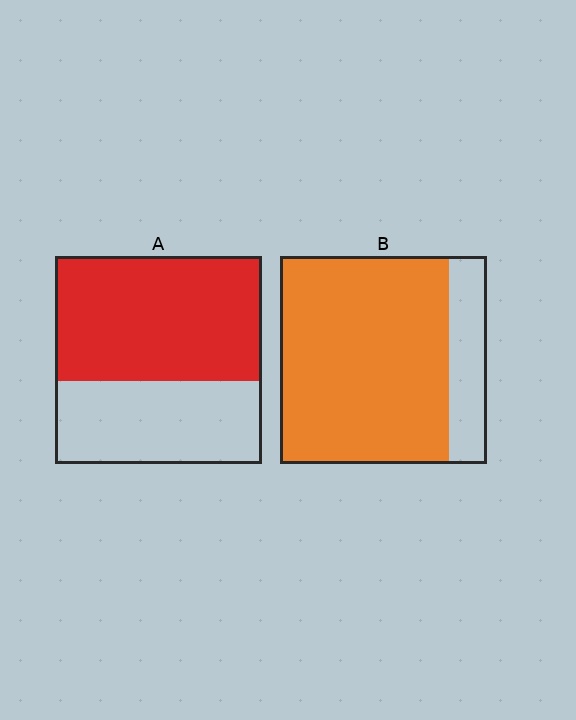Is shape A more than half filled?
Yes.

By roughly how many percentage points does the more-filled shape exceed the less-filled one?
By roughly 20 percentage points (B over A).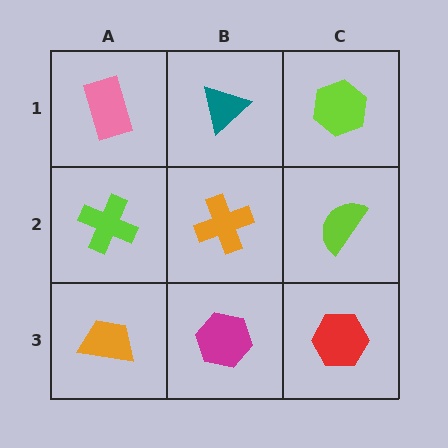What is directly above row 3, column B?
An orange cross.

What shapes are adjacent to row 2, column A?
A pink rectangle (row 1, column A), an orange trapezoid (row 3, column A), an orange cross (row 2, column B).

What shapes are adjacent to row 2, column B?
A teal triangle (row 1, column B), a magenta hexagon (row 3, column B), a lime cross (row 2, column A), a lime semicircle (row 2, column C).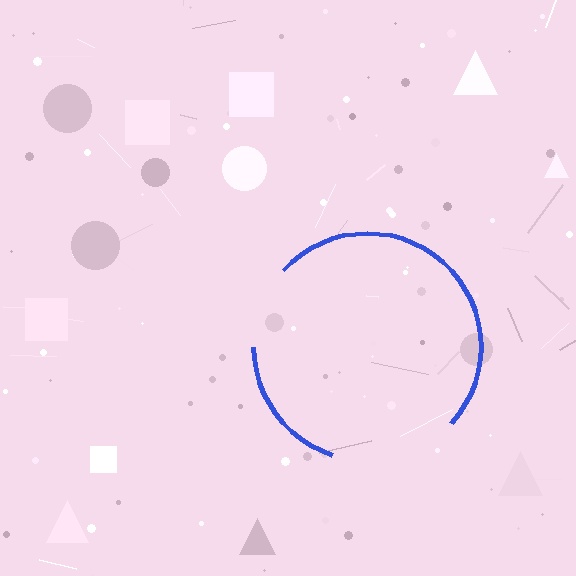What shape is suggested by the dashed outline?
The dashed outline suggests a circle.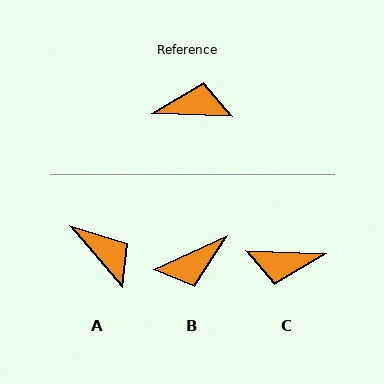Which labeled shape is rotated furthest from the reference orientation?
C, about 180 degrees away.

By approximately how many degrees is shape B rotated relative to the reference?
Approximately 153 degrees clockwise.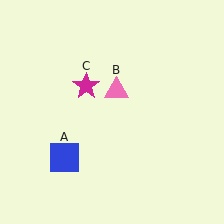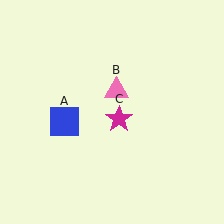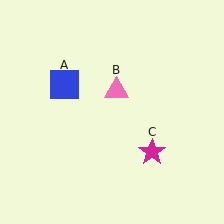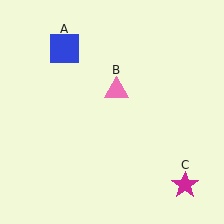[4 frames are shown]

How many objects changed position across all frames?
2 objects changed position: blue square (object A), magenta star (object C).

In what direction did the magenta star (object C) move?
The magenta star (object C) moved down and to the right.